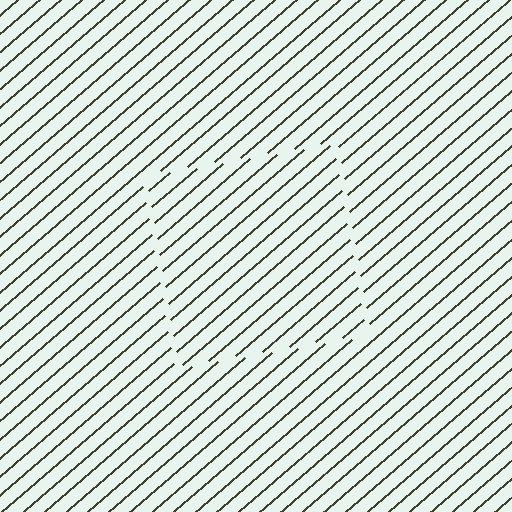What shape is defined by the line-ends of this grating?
An illusory square. The interior of the shape contains the same grating, shifted by half a period — the contour is defined by the phase discontinuity where line-ends from the inner and outer gratings abut.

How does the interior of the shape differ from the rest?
The interior of the shape contains the same grating, shifted by half a period — the contour is defined by the phase discontinuity where line-ends from the inner and outer gratings abut.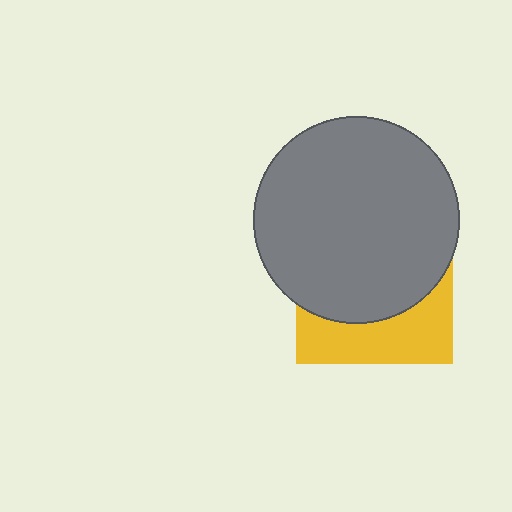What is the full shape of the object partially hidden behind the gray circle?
The partially hidden object is a yellow square.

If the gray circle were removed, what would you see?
You would see the complete yellow square.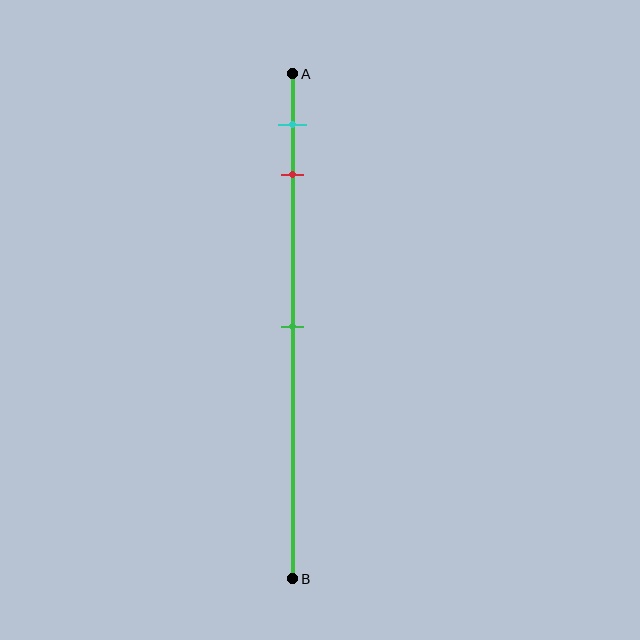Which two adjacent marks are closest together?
The cyan and red marks are the closest adjacent pair.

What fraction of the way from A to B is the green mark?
The green mark is approximately 50% (0.5) of the way from A to B.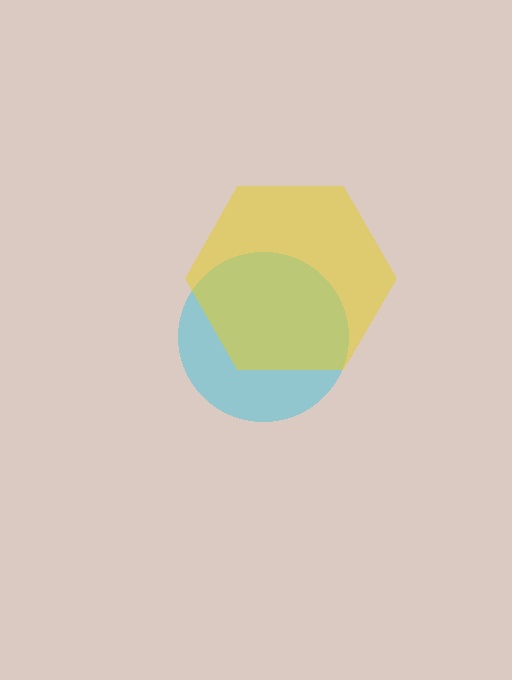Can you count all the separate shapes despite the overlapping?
Yes, there are 2 separate shapes.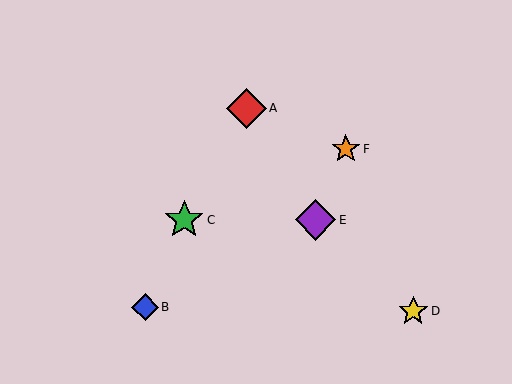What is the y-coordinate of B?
Object B is at y≈307.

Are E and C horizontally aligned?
Yes, both are at y≈220.